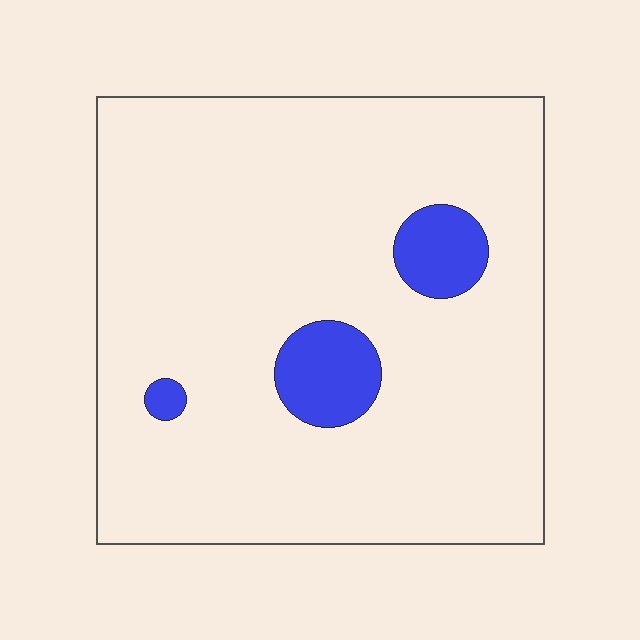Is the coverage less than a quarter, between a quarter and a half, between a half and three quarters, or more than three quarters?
Less than a quarter.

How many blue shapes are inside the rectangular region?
3.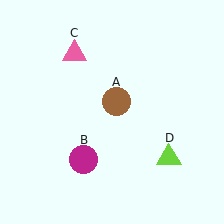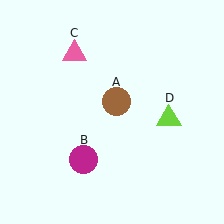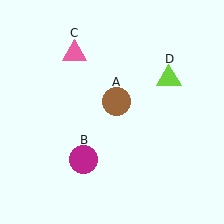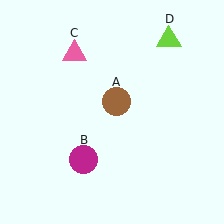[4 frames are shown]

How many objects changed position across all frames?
1 object changed position: lime triangle (object D).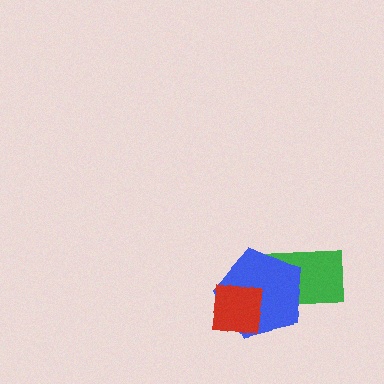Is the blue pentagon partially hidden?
Yes, it is partially covered by another shape.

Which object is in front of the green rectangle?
The blue pentagon is in front of the green rectangle.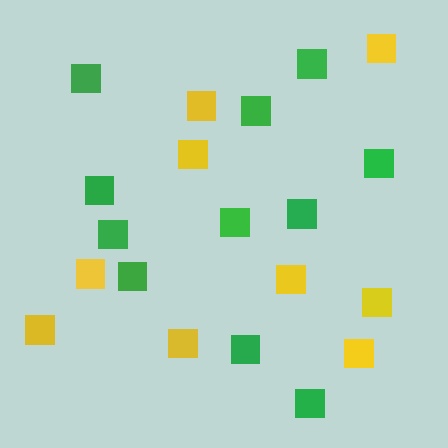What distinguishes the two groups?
There are 2 groups: one group of yellow squares (9) and one group of green squares (11).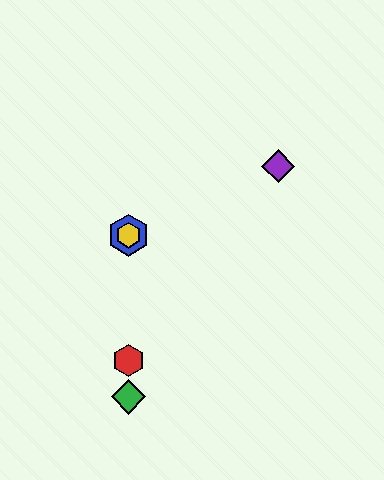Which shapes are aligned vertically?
The red hexagon, the blue hexagon, the green diamond, the yellow hexagon are aligned vertically.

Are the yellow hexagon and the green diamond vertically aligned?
Yes, both are at x≈129.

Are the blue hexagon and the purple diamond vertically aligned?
No, the blue hexagon is at x≈129 and the purple diamond is at x≈278.